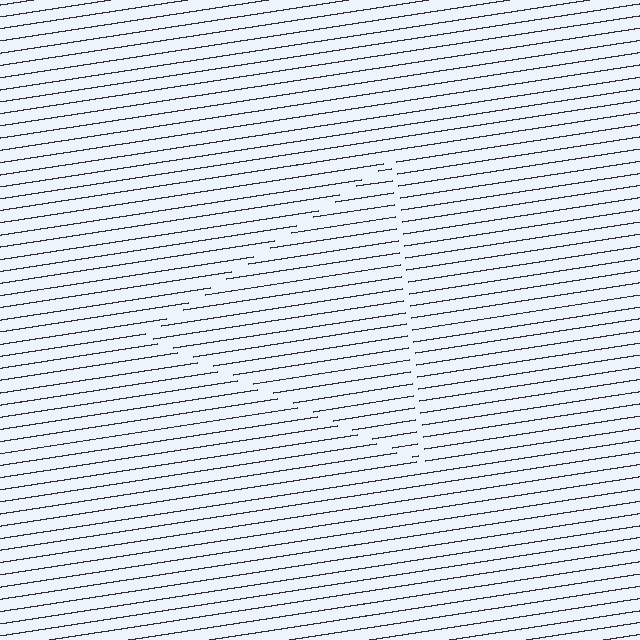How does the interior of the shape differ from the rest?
The interior of the shape contains the same grating, shifted by half a period — the contour is defined by the phase discontinuity where line-ends from the inner and outer gratings abut.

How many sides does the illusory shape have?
3 sides — the line-ends trace a triangle.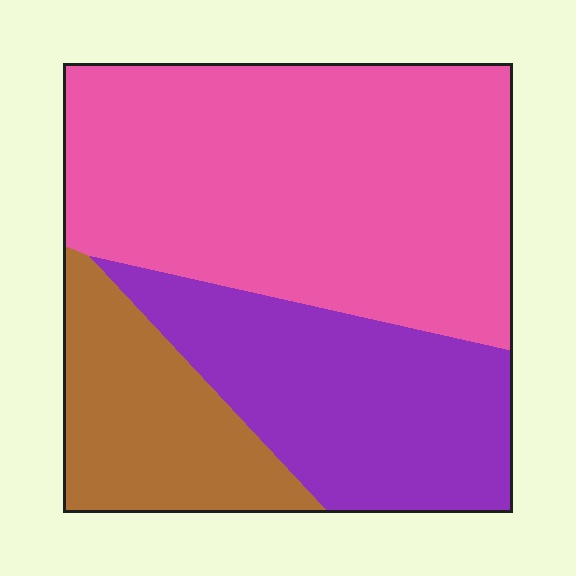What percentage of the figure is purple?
Purple takes up between a quarter and a half of the figure.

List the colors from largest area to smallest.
From largest to smallest: pink, purple, brown.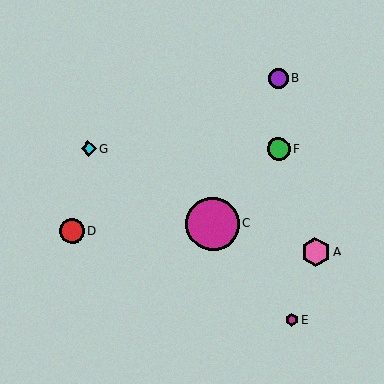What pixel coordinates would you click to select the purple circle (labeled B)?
Click at (278, 78) to select the purple circle B.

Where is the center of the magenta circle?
The center of the magenta circle is at (213, 224).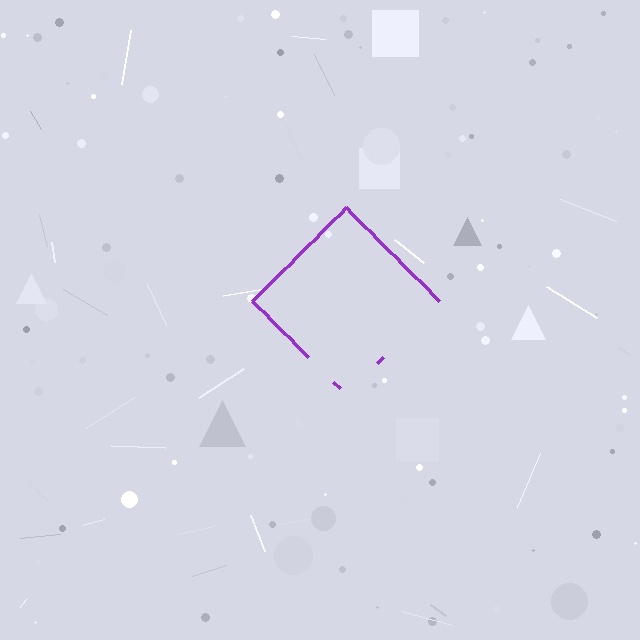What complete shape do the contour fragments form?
The contour fragments form a diamond.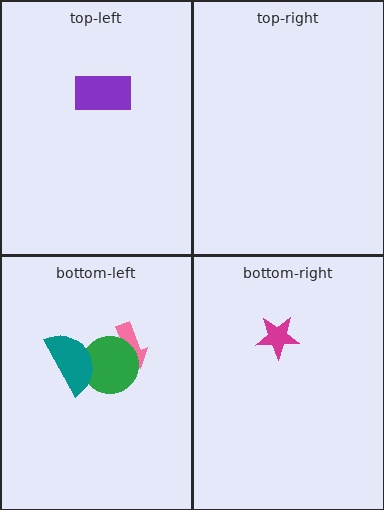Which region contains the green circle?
The bottom-left region.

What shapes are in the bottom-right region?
The magenta star.